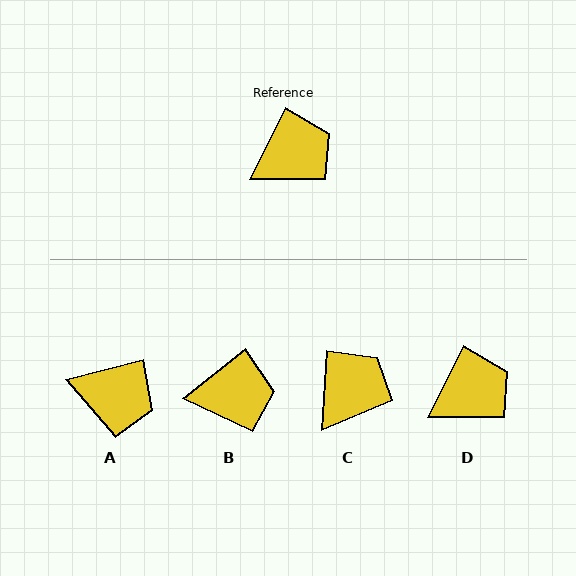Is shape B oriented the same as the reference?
No, it is off by about 25 degrees.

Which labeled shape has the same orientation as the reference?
D.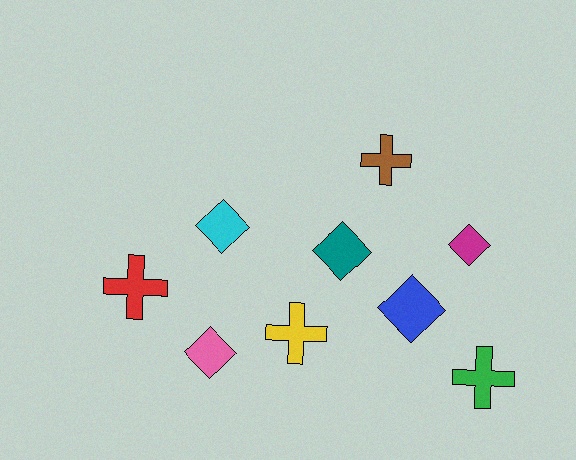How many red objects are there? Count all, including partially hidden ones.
There is 1 red object.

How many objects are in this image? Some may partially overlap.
There are 9 objects.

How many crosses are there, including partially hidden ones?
There are 4 crosses.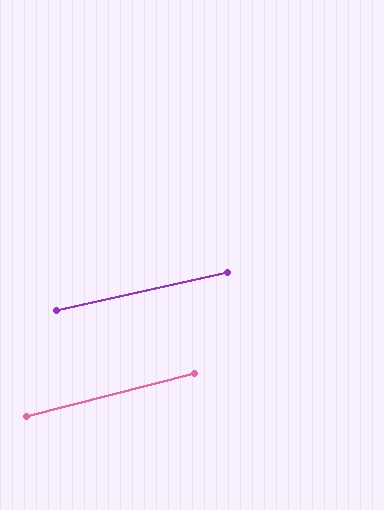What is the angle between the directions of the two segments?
Approximately 2 degrees.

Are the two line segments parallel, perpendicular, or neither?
Parallel — their directions differ by only 1.6°.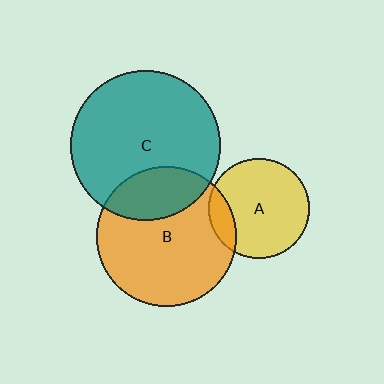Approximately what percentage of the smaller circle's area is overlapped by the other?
Approximately 25%.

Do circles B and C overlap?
Yes.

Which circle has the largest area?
Circle C (teal).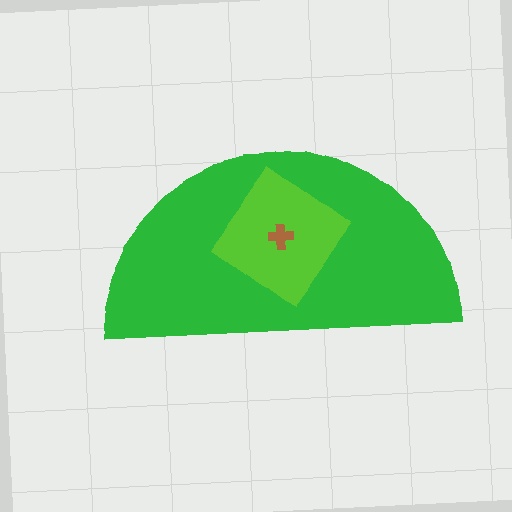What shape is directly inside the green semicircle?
The lime diamond.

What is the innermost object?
The brown cross.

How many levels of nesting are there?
3.